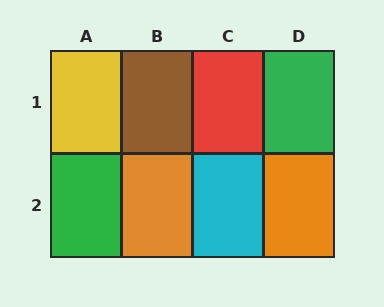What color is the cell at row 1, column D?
Green.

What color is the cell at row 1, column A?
Yellow.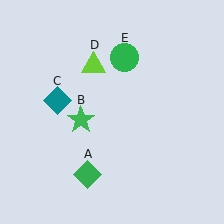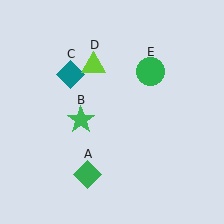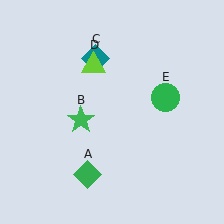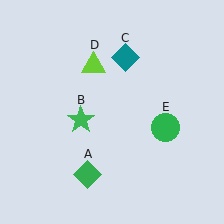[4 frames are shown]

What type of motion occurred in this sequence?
The teal diamond (object C), green circle (object E) rotated clockwise around the center of the scene.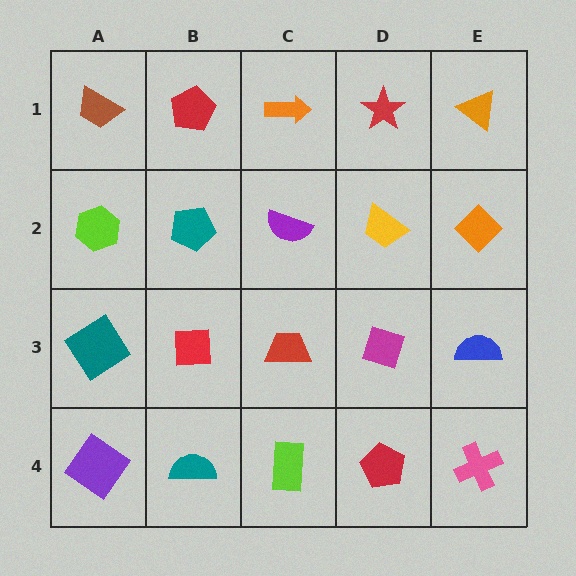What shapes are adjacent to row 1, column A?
A lime hexagon (row 2, column A), a red pentagon (row 1, column B).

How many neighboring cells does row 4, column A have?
2.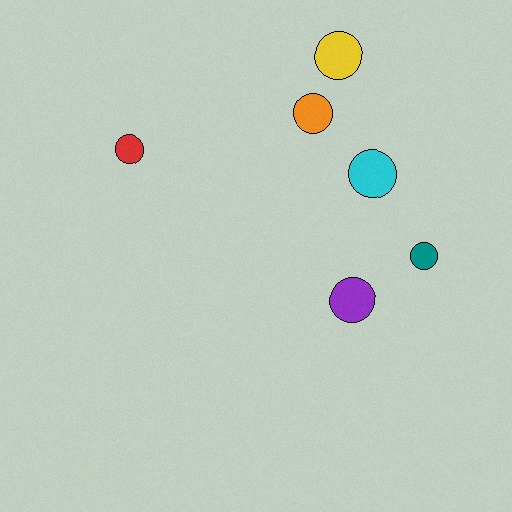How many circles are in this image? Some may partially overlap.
There are 6 circles.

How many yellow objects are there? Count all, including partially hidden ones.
There is 1 yellow object.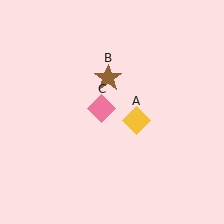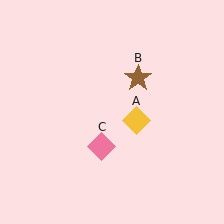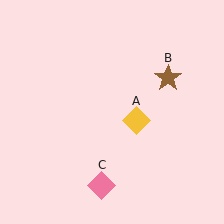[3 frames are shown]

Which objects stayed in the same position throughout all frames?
Yellow diamond (object A) remained stationary.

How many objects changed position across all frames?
2 objects changed position: brown star (object B), pink diamond (object C).